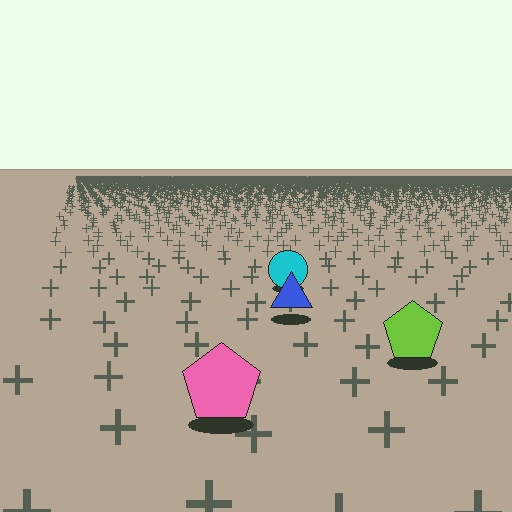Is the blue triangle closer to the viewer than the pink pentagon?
No. The pink pentagon is closer — you can tell from the texture gradient: the ground texture is coarser near it.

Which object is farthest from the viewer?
The cyan circle is farthest from the viewer. It appears smaller and the ground texture around it is denser.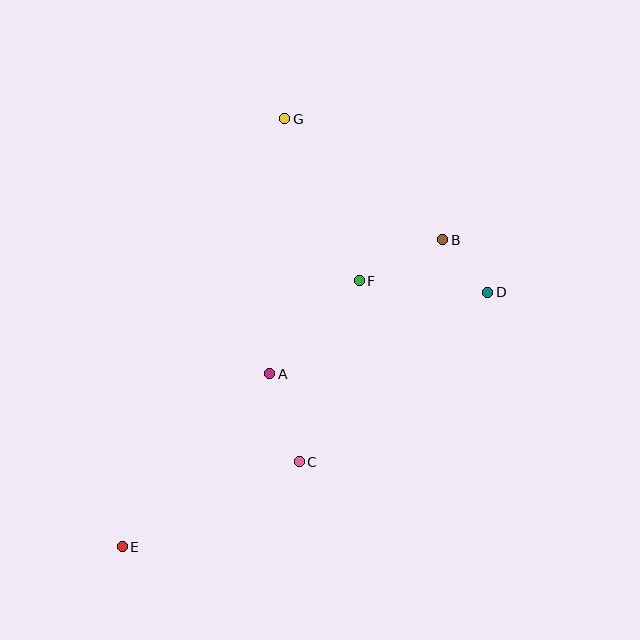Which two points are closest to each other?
Points B and D are closest to each other.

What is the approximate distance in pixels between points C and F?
The distance between C and F is approximately 191 pixels.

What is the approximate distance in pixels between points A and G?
The distance between A and G is approximately 256 pixels.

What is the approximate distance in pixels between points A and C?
The distance between A and C is approximately 93 pixels.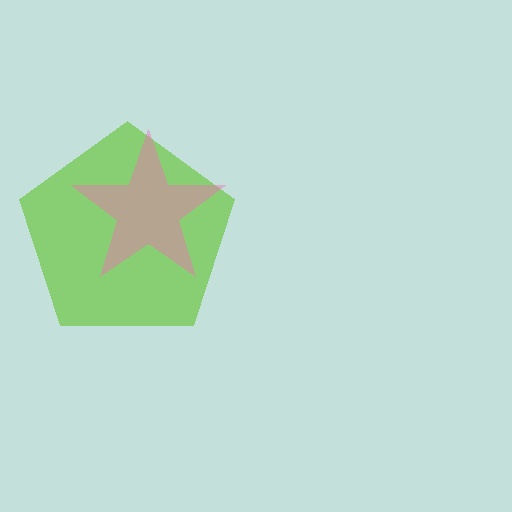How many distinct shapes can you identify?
There are 2 distinct shapes: a lime pentagon, a pink star.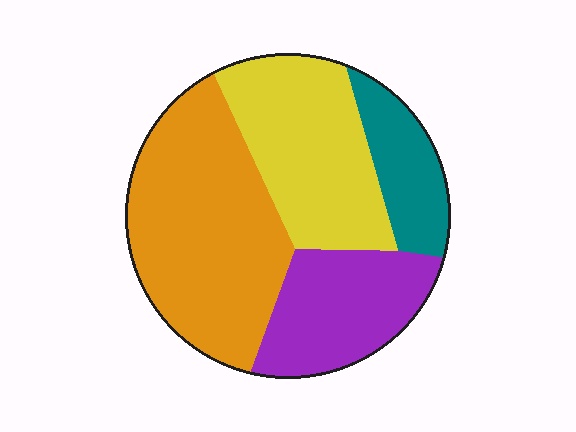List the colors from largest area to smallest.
From largest to smallest: orange, yellow, purple, teal.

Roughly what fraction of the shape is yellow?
Yellow covers roughly 30% of the shape.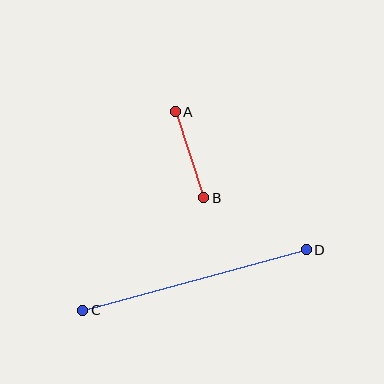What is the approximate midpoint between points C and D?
The midpoint is at approximately (195, 280) pixels.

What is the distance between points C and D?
The distance is approximately 232 pixels.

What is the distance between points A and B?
The distance is approximately 91 pixels.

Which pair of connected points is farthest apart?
Points C and D are farthest apart.